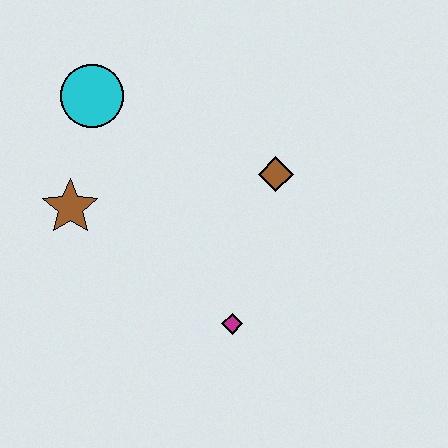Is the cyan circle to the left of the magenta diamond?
Yes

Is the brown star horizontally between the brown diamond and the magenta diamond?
No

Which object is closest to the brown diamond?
The magenta diamond is closest to the brown diamond.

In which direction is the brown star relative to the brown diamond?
The brown star is to the left of the brown diamond.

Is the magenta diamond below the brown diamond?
Yes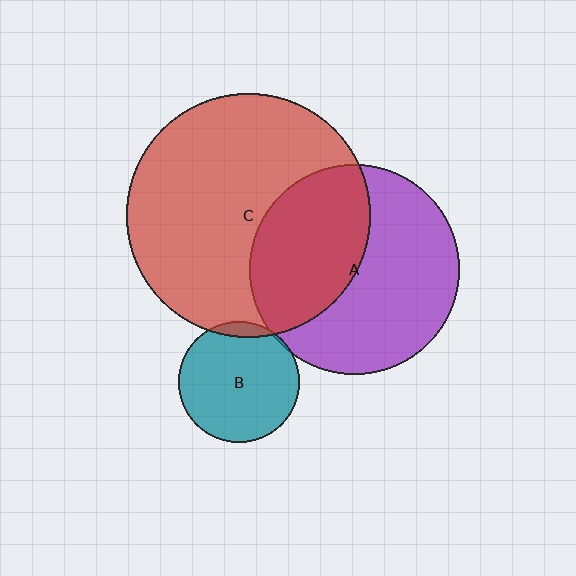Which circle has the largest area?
Circle C (red).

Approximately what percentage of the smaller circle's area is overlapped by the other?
Approximately 5%.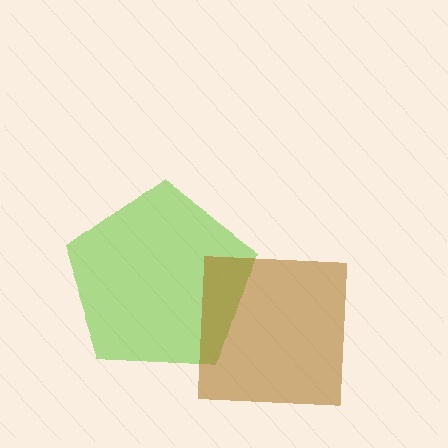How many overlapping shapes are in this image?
There are 2 overlapping shapes in the image.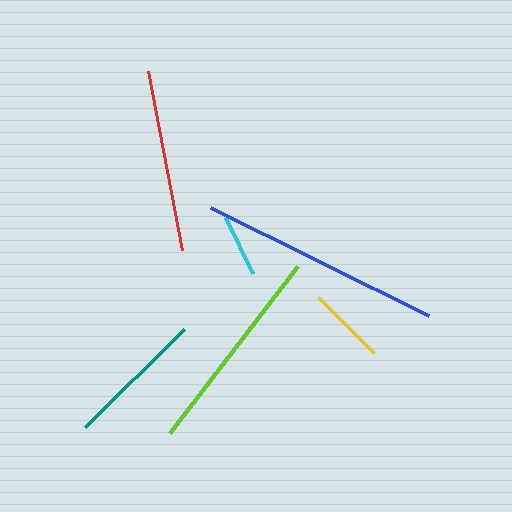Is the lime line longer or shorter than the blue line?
The blue line is longer than the lime line.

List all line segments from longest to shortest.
From longest to shortest: blue, lime, red, teal, yellow, cyan.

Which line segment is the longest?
The blue line is the longest at approximately 243 pixels.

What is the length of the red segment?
The red segment is approximately 183 pixels long.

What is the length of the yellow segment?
The yellow segment is approximately 80 pixels long.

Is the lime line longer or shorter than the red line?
The lime line is longer than the red line.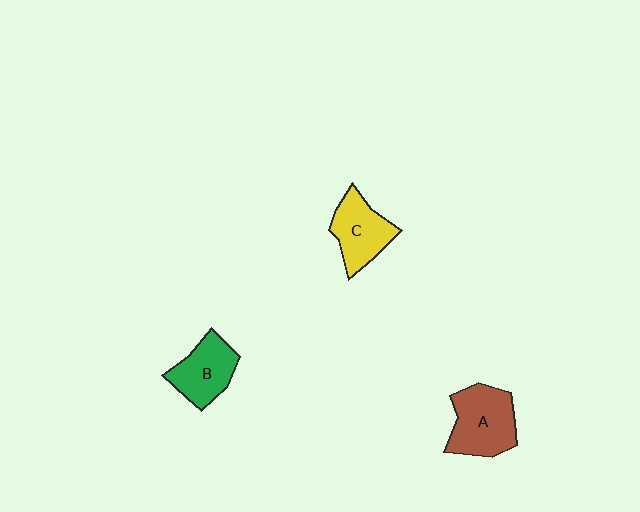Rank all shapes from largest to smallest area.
From largest to smallest: A (brown), C (yellow), B (green).